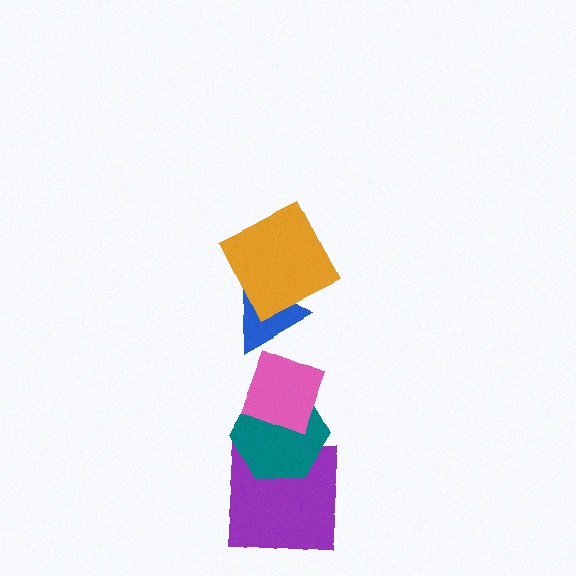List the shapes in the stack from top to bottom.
From top to bottom: the orange square, the blue triangle, the pink diamond, the teal hexagon, the purple square.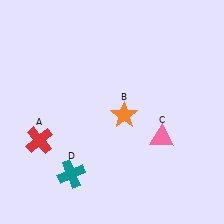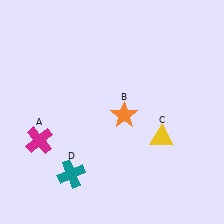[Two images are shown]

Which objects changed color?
A changed from red to magenta. C changed from pink to yellow.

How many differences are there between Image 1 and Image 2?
There are 2 differences between the two images.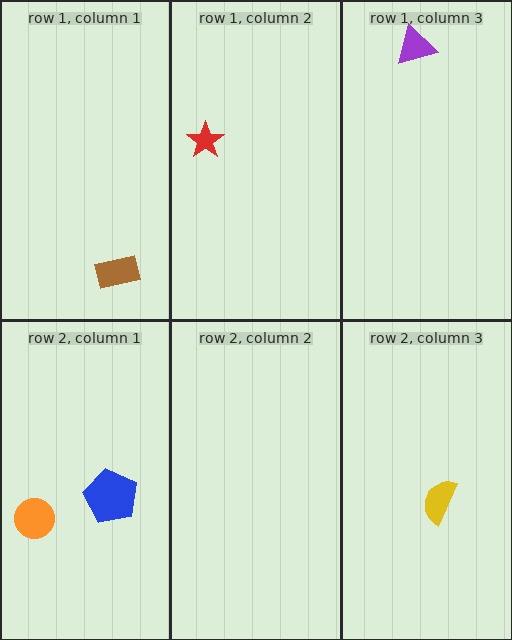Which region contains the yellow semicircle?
The row 2, column 3 region.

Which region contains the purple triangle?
The row 1, column 3 region.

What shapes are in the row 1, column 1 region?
The brown rectangle.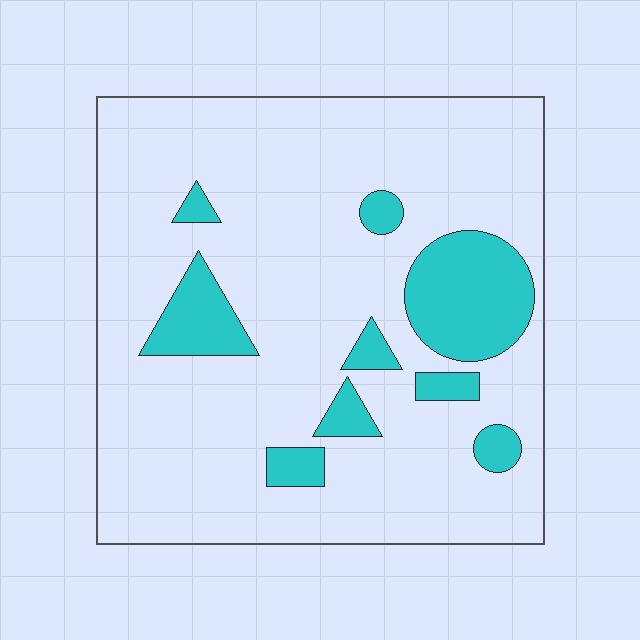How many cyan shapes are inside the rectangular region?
9.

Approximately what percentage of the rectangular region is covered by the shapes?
Approximately 15%.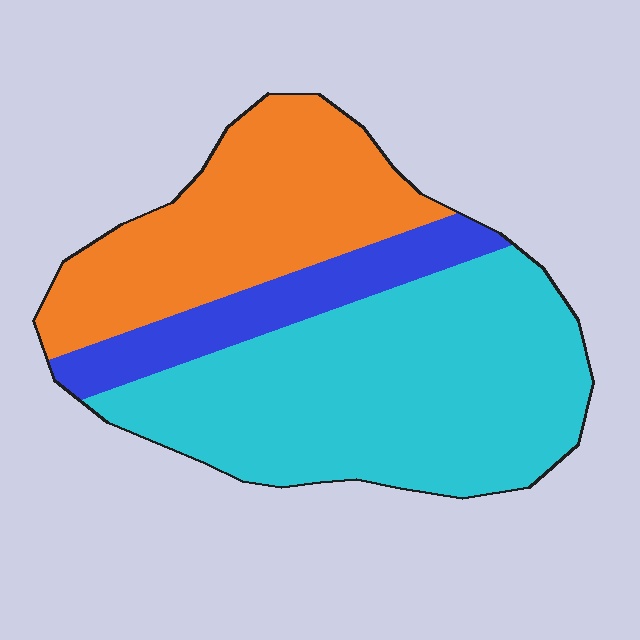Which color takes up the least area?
Blue, at roughly 15%.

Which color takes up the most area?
Cyan, at roughly 55%.